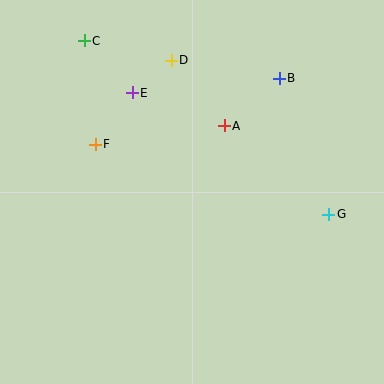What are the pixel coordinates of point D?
Point D is at (171, 60).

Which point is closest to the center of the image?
Point A at (224, 126) is closest to the center.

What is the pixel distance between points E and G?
The distance between E and G is 231 pixels.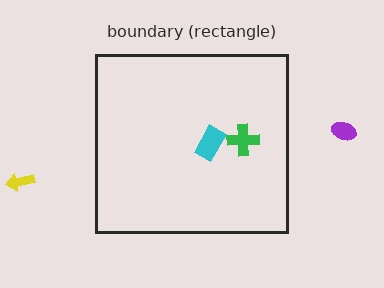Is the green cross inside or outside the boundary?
Inside.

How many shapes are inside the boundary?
2 inside, 2 outside.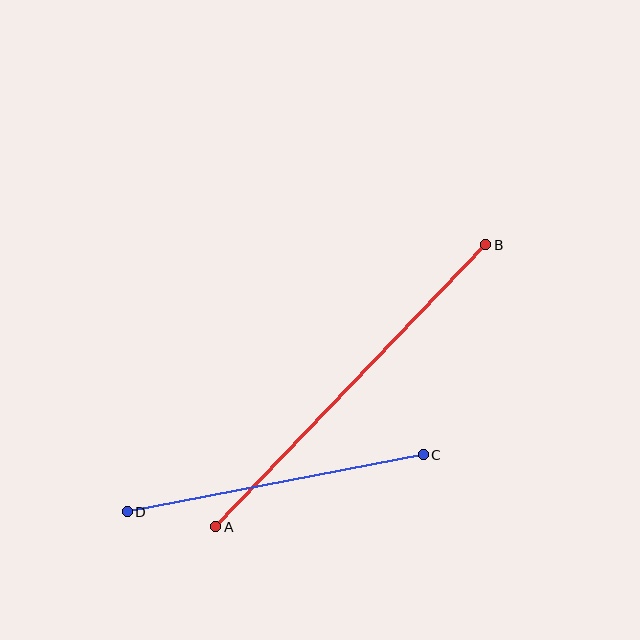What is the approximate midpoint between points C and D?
The midpoint is at approximately (275, 483) pixels.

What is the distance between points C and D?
The distance is approximately 302 pixels.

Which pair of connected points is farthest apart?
Points A and B are farthest apart.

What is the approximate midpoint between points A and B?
The midpoint is at approximately (351, 386) pixels.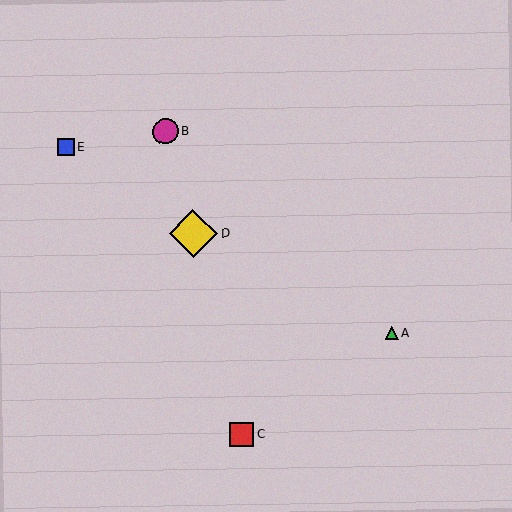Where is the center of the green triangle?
The center of the green triangle is at (392, 333).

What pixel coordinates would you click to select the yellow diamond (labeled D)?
Click at (193, 234) to select the yellow diamond D.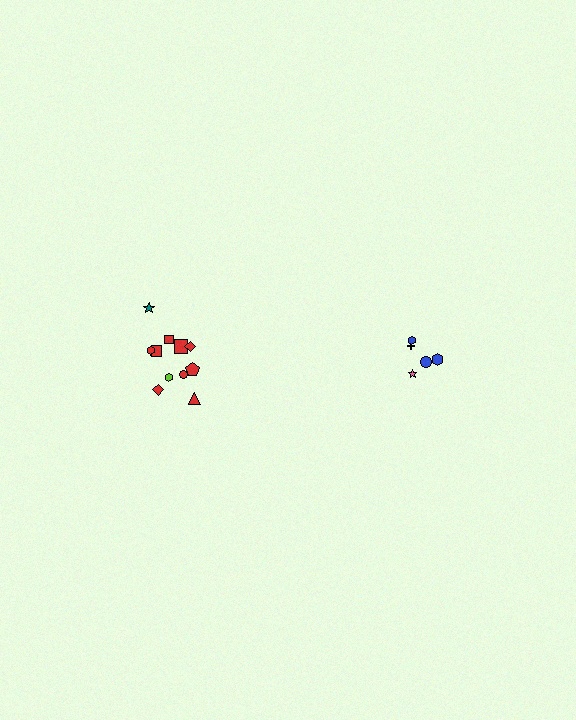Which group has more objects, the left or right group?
The left group.